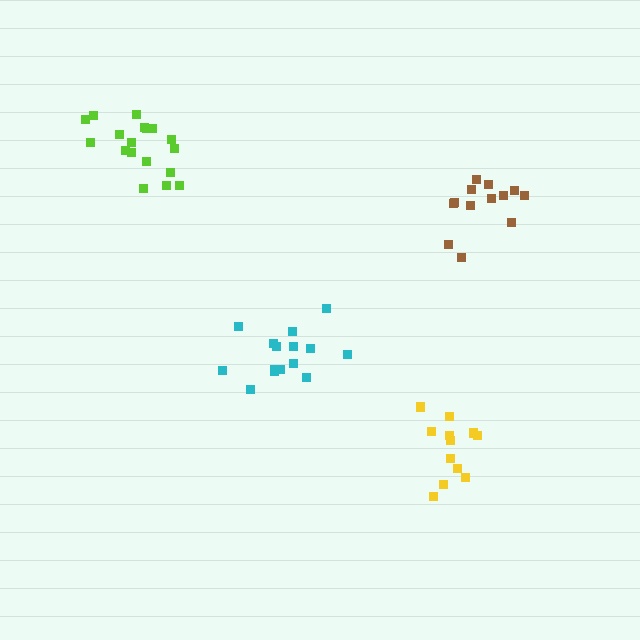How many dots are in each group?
Group 1: 15 dots, Group 2: 13 dots, Group 3: 12 dots, Group 4: 18 dots (58 total).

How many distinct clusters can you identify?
There are 4 distinct clusters.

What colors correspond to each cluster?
The clusters are colored: cyan, brown, yellow, lime.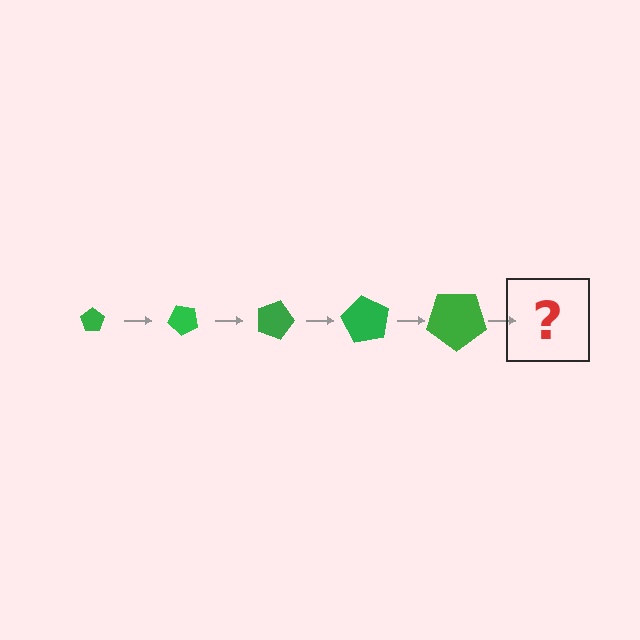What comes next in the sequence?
The next element should be a pentagon, larger than the previous one and rotated 225 degrees from the start.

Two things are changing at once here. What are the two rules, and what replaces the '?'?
The two rules are that the pentagon grows larger each step and it rotates 45 degrees each step. The '?' should be a pentagon, larger than the previous one and rotated 225 degrees from the start.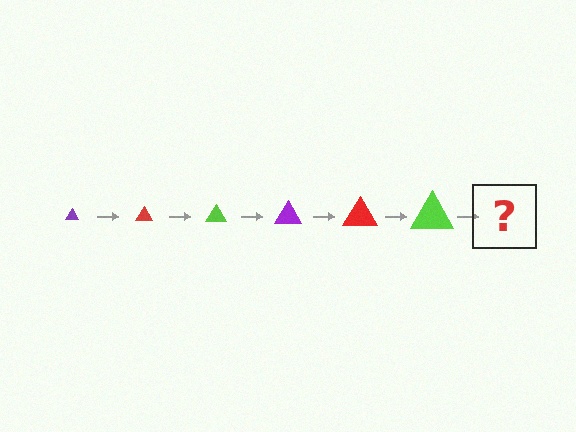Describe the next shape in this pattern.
It should be a purple triangle, larger than the previous one.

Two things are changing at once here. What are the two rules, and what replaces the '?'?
The two rules are that the triangle grows larger each step and the color cycles through purple, red, and lime. The '?' should be a purple triangle, larger than the previous one.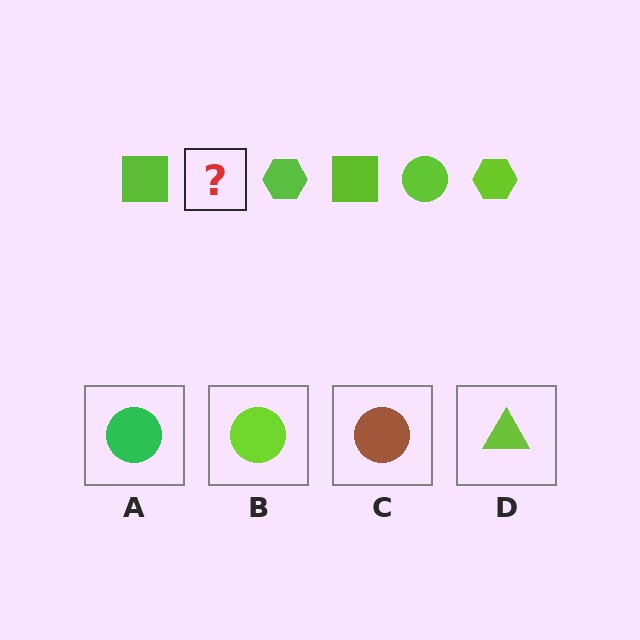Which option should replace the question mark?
Option B.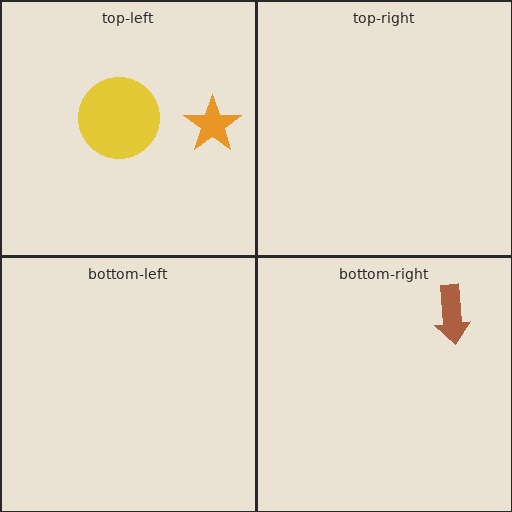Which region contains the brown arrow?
The bottom-right region.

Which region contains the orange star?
The top-left region.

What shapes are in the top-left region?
The orange star, the yellow circle.